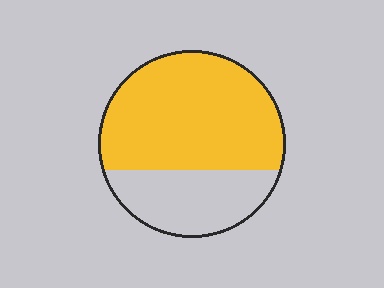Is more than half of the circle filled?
Yes.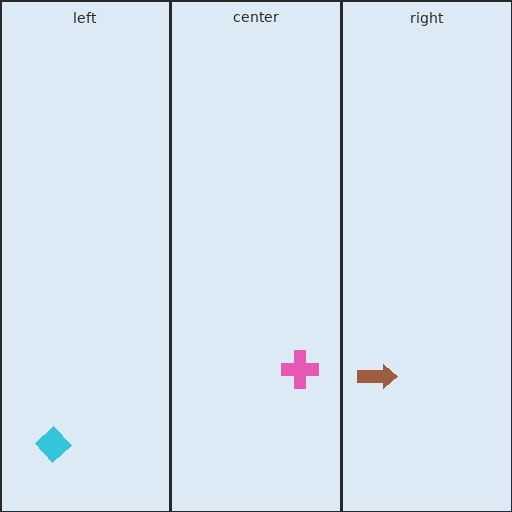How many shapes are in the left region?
1.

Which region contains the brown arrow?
The right region.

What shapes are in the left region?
The cyan diamond.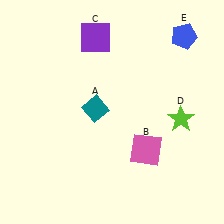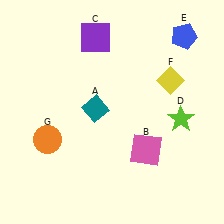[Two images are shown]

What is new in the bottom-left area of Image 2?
An orange circle (G) was added in the bottom-left area of Image 2.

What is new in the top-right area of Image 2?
A yellow diamond (F) was added in the top-right area of Image 2.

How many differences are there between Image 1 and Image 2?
There are 2 differences between the two images.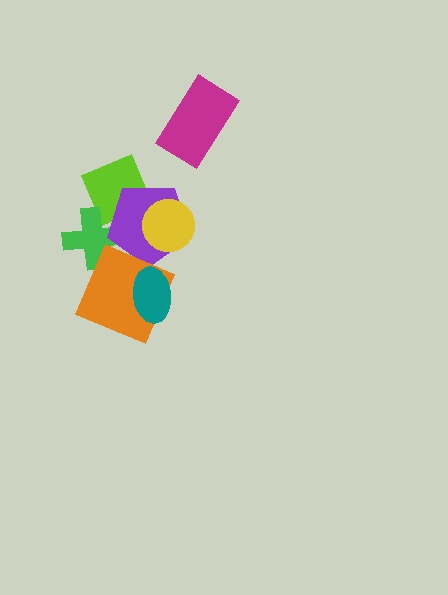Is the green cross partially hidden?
Yes, it is partially covered by another shape.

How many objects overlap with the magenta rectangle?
0 objects overlap with the magenta rectangle.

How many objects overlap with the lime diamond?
2 objects overlap with the lime diamond.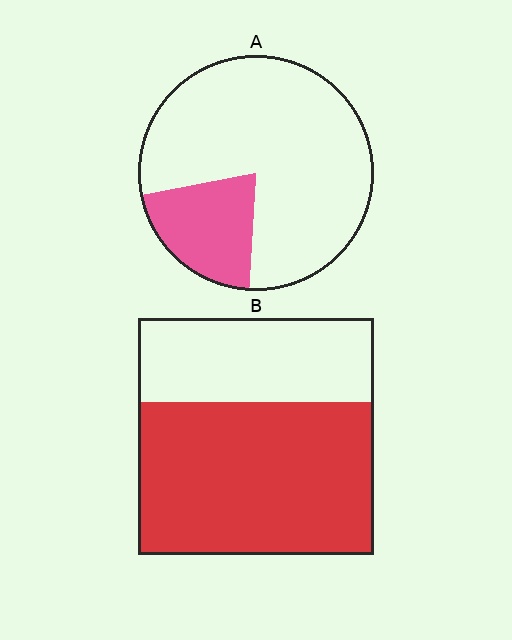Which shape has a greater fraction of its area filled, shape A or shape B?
Shape B.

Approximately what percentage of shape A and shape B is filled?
A is approximately 20% and B is approximately 65%.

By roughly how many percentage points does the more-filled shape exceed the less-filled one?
By roughly 45 percentage points (B over A).